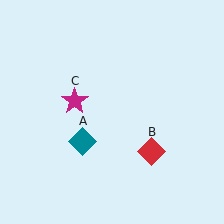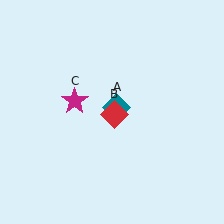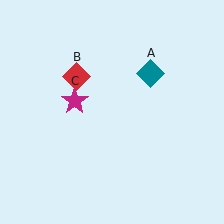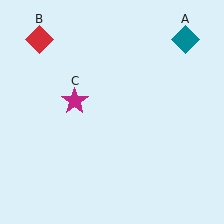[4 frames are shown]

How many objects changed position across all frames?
2 objects changed position: teal diamond (object A), red diamond (object B).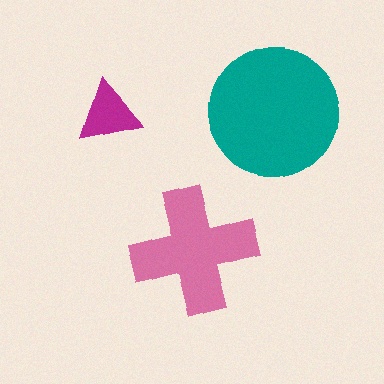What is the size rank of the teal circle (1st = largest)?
1st.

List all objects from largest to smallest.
The teal circle, the pink cross, the magenta triangle.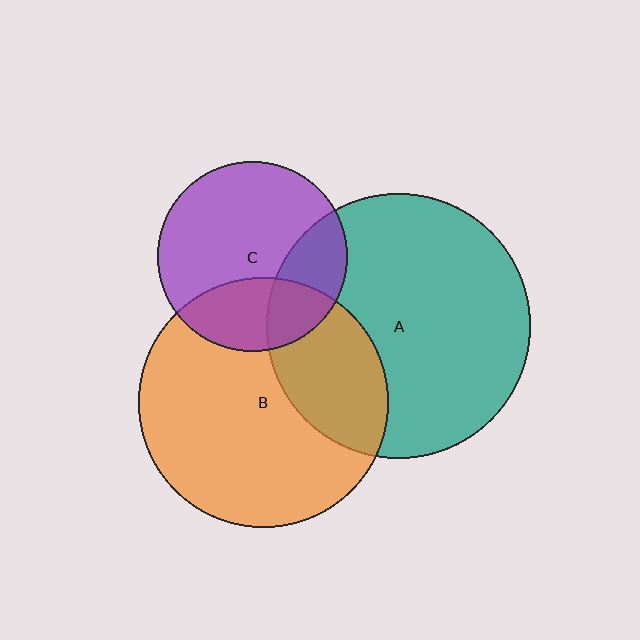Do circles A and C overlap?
Yes.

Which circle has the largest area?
Circle A (teal).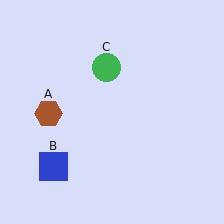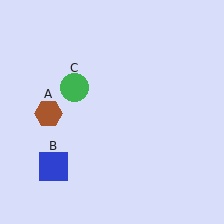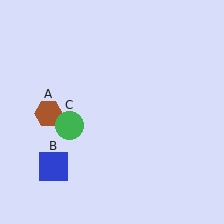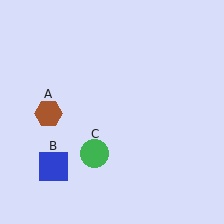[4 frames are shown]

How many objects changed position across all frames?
1 object changed position: green circle (object C).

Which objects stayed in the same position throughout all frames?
Brown hexagon (object A) and blue square (object B) remained stationary.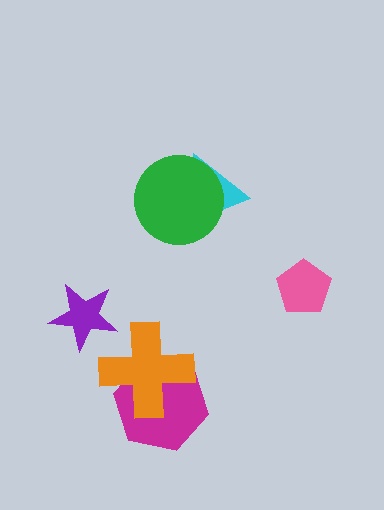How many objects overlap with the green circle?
1 object overlaps with the green circle.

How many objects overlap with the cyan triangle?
1 object overlaps with the cyan triangle.